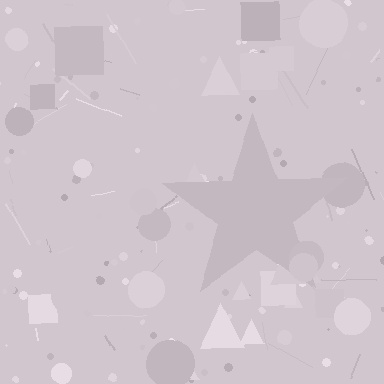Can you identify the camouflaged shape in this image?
The camouflaged shape is a star.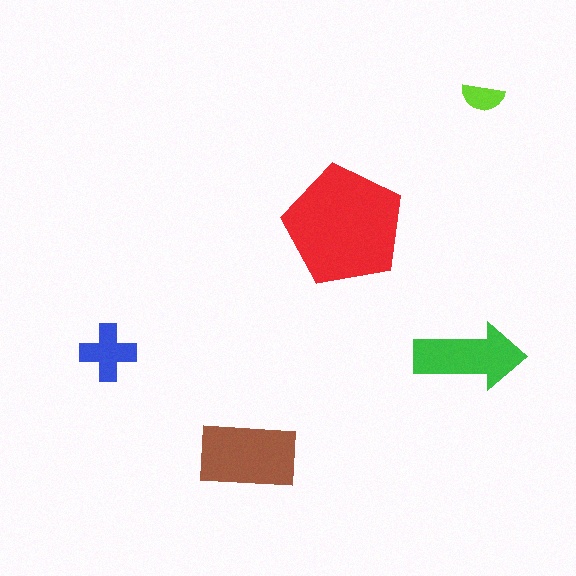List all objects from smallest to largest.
The lime semicircle, the blue cross, the green arrow, the brown rectangle, the red pentagon.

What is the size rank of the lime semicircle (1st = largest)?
5th.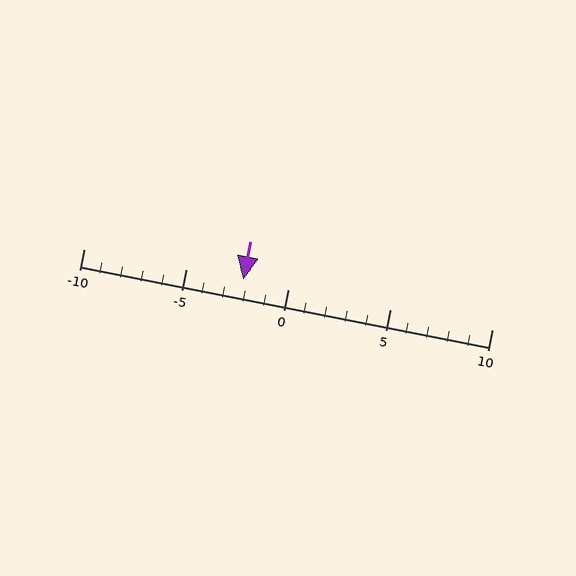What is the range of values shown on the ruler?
The ruler shows values from -10 to 10.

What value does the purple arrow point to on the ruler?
The purple arrow points to approximately -2.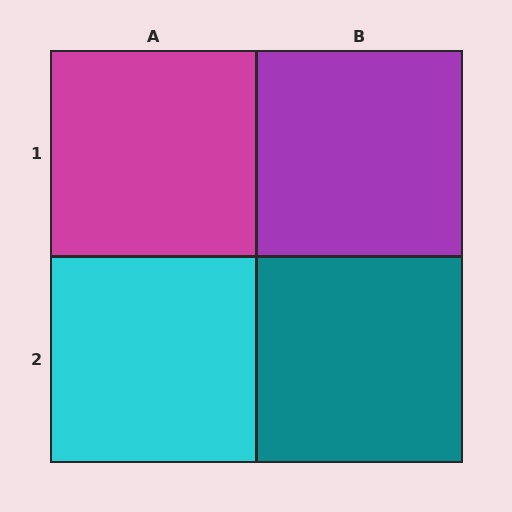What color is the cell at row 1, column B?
Purple.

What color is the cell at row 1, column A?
Magenta.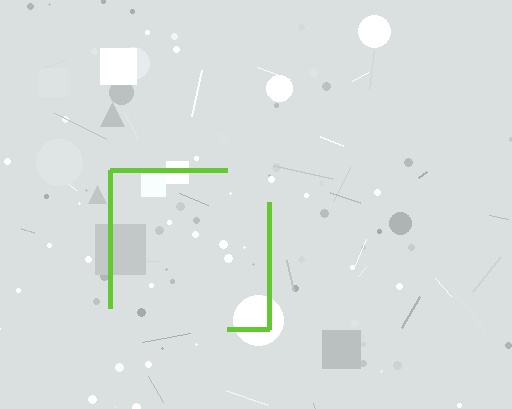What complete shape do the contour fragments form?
The contour fragments form a square.